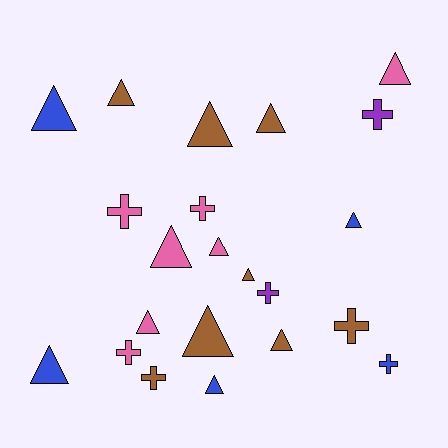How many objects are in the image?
There are 22 objects.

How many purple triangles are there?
There are no purple triangles.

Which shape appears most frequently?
Triangle, with 14 objects.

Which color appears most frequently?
Brown, with 8 objects.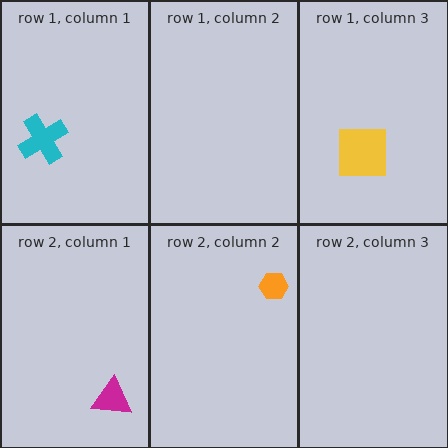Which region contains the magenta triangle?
The row 2, column 1 region.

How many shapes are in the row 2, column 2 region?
1.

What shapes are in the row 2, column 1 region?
The magenta triangle.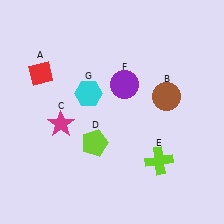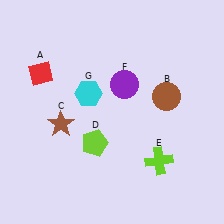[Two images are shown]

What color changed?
The star (C) changed from magenta in Image 1 to brown in Image 2.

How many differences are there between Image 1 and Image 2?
There is 1 difference between the two images.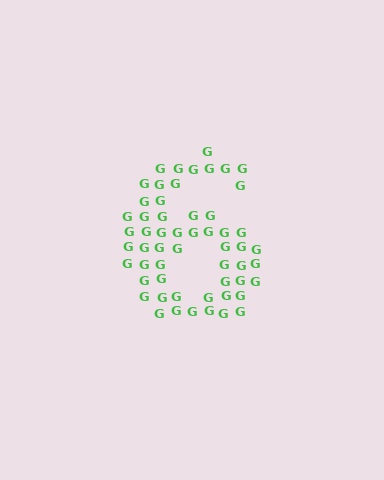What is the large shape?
The large shape is the digit 6.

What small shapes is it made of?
It is made of small letter G's.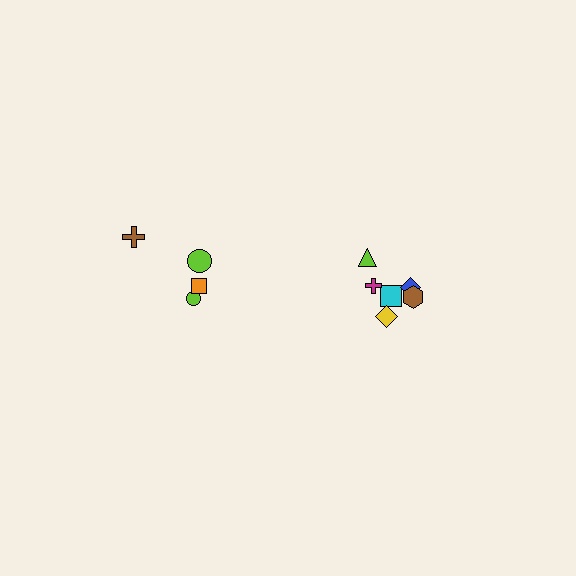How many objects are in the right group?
There are 6 objects.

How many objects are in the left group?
There are 4 objects.